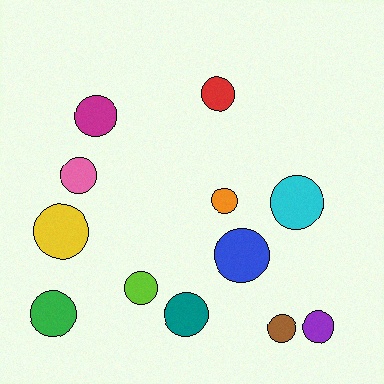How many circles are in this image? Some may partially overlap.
There are 12 circles.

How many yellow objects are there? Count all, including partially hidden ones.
There is 1 yellow object.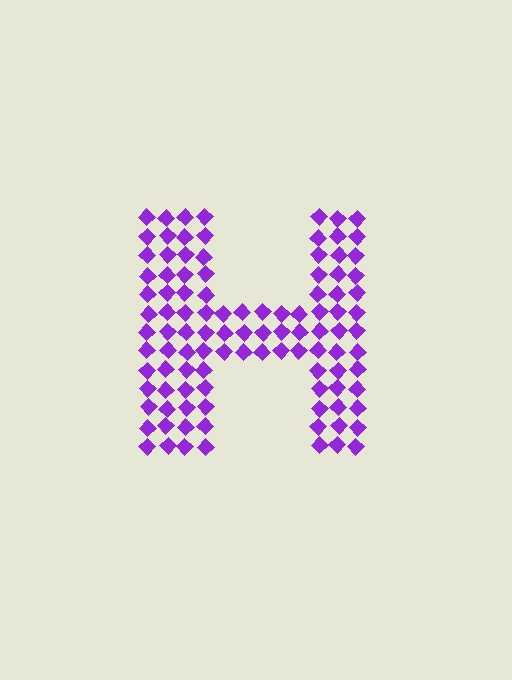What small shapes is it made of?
It is made of small diamonds.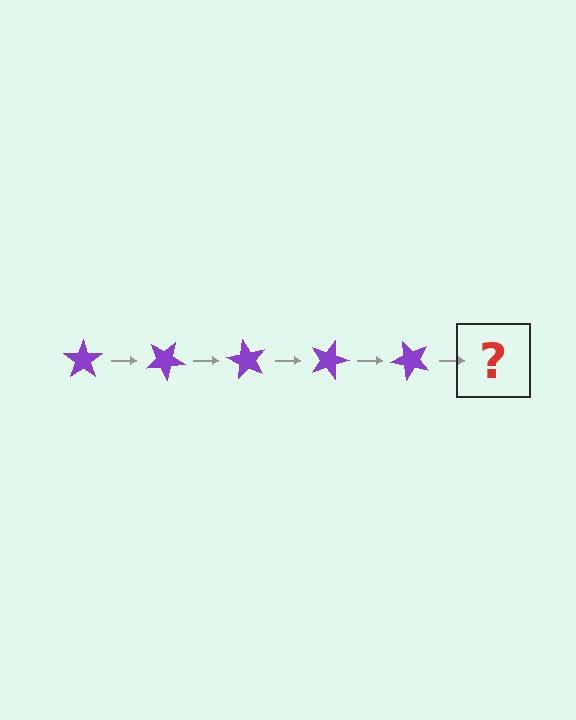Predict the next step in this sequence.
The next step is a purple star rotated 150 degrees.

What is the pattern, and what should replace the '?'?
The pattern is that the star rotates 30 degrees each step. The '?' should be a purple star rotated 150 degrees.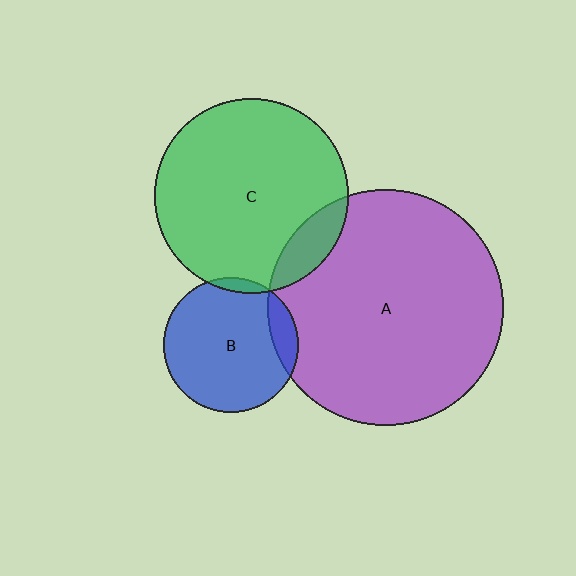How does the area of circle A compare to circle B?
Approximately 3.1 times.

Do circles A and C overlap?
Yes.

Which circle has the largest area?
Circle A (purple).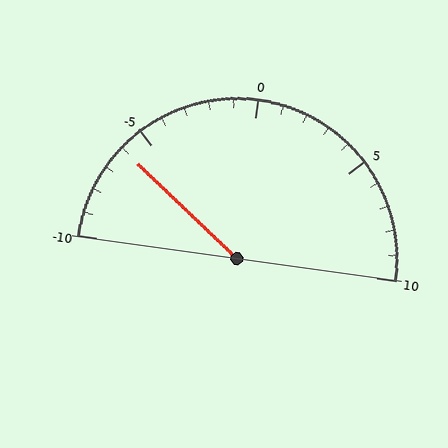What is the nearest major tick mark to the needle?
The nearest major tick mark is -5.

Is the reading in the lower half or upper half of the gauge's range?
The reading is in the lower half of the range (-10 to 10).